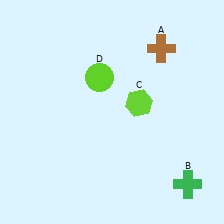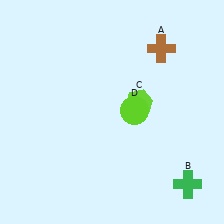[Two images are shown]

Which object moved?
The lime circle (D) moved right.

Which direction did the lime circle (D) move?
The lime circle (D) moved right.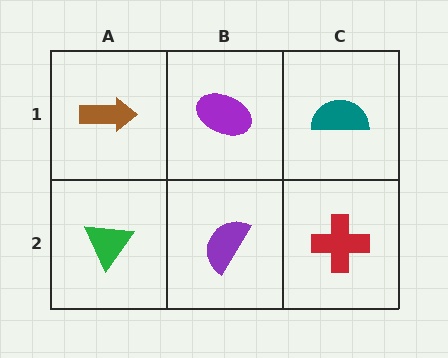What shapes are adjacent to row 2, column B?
A purple ellipse (row 1, column B), a green triangle (row 2, column A), a red cross (row 2, column C).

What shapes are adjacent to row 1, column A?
A green triangle (row 2, column A), a purple ellipse (row 1, column B).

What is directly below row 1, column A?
A green triangle.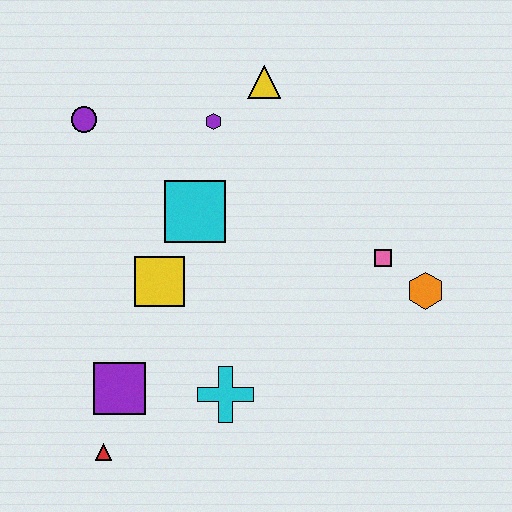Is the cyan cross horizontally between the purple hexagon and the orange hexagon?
Yes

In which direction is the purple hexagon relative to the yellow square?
The purple hexagon is above the yellow square.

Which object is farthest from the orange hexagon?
The purple circle is farthest from the orange hexagon.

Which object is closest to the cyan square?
The yellow square is closest to the cyan square.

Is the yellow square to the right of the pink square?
No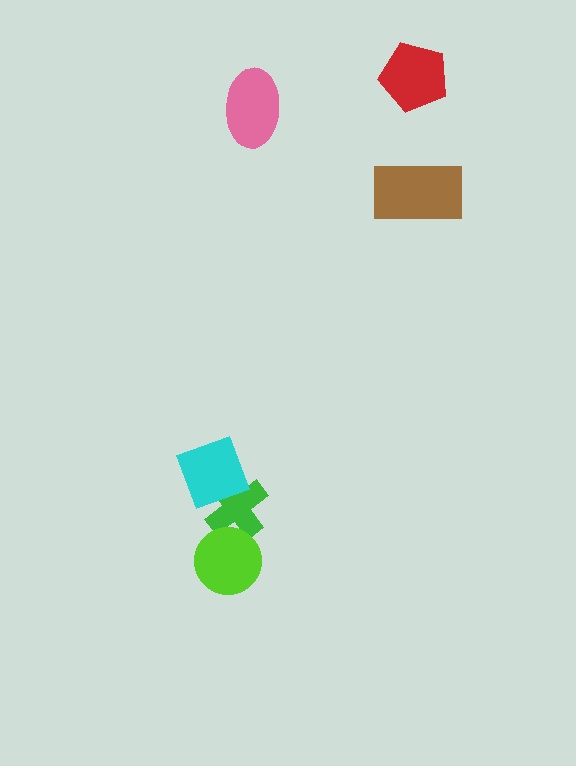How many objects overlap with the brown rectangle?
0 objects overlap with the brown rectangle.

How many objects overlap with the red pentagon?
0 objects overlap with the red pentagon.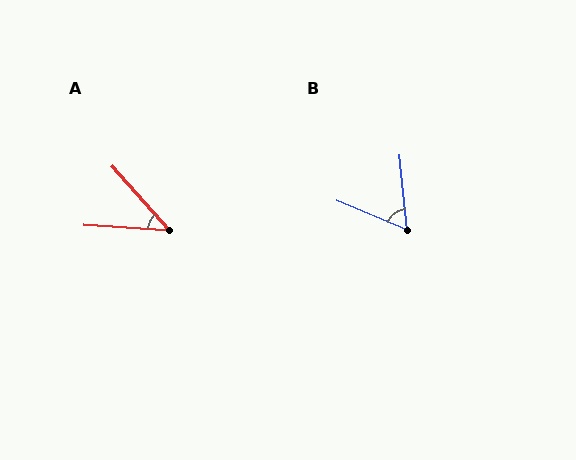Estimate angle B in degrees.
Approximately 62 degrees.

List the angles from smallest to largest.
A (44°), B (62°).